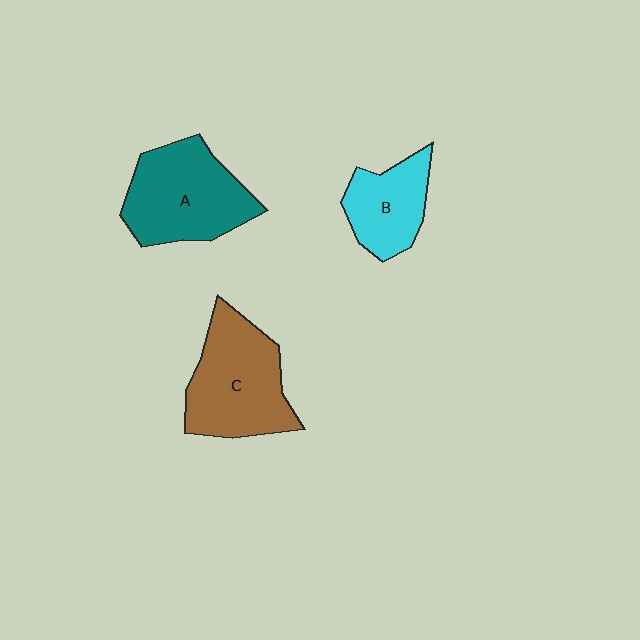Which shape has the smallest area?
Shape B (cyan).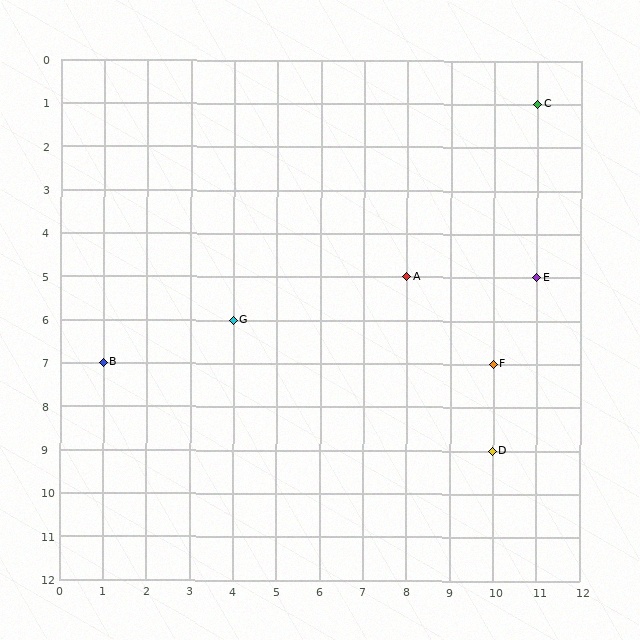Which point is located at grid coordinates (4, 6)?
Point G is at (4, 6).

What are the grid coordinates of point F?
Point F is at grid coordinates (10, 7).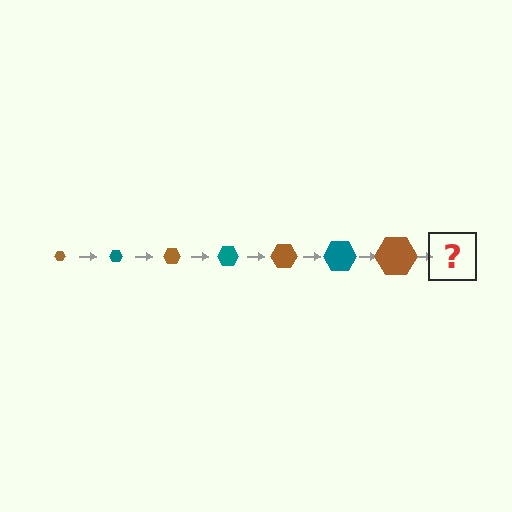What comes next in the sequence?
The next element should be a teal hexagon, larger than the previous one.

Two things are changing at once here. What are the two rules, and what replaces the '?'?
The two rules are that the hexagon grows larger each step and the color cycles through brown and teal. The '?' should be a teal hexagon, larger than the previous one.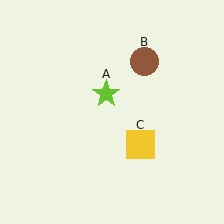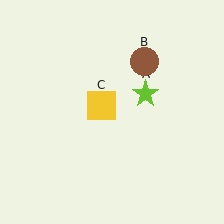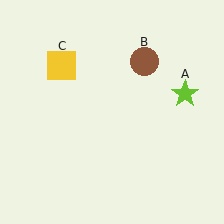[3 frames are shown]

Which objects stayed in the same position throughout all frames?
Brown circle (object B) remained stationary.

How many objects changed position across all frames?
2 objects changed position: lime star (object A), yellow square (object C).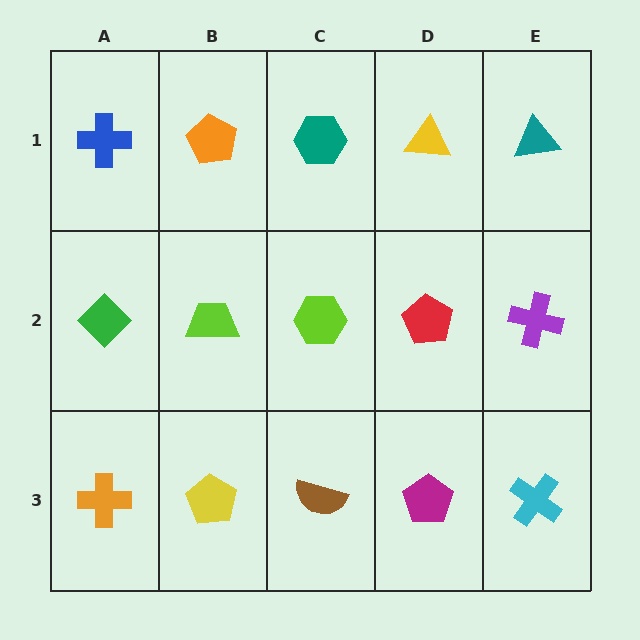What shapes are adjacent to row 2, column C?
A teal hexagon (row 1, column C), a brown semicircle (row 3, column C), a lime trapezoid (row 2, column B), a red pentagon (row 2, column D).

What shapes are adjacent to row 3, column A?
A green diamond (row 2, column A), a yellow pentagon (row 3, column B).